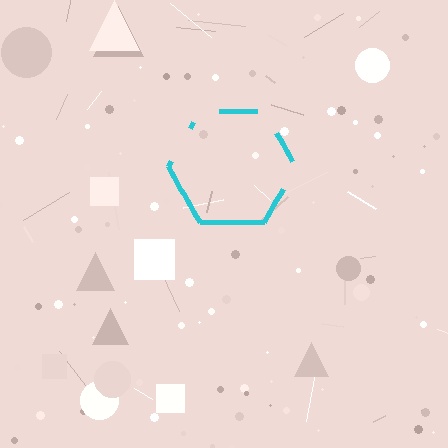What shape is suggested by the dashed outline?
The dashed outline suggests a hexagon.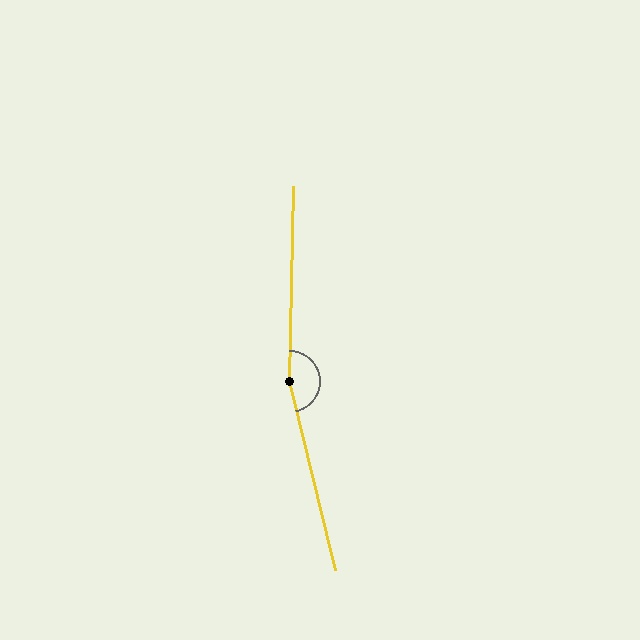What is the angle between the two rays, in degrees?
Approximately 165 degrees.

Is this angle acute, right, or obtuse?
It is obtuse.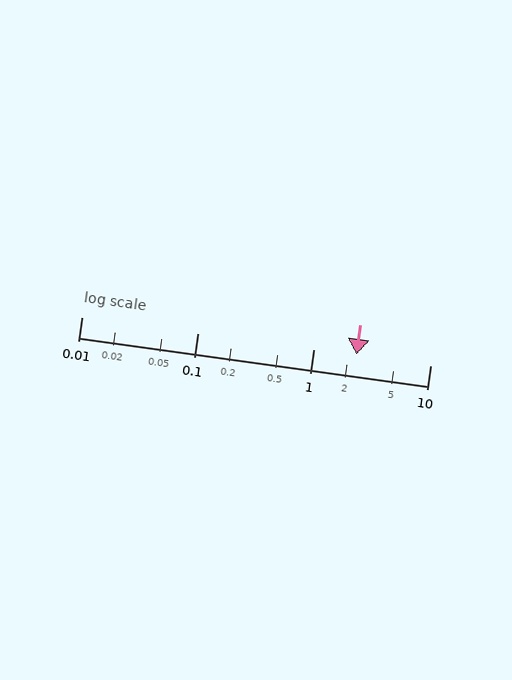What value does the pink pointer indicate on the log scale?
The pointer indicates approximately 2.3.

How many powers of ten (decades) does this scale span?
The scale spans 3 decades, from 0.01 to 10.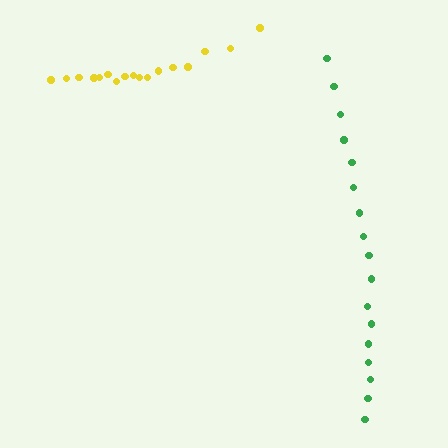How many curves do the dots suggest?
There are 2 distinct paths.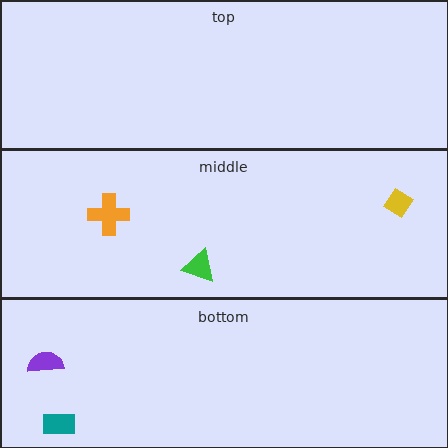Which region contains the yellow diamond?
The middle region.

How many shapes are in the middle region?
3.